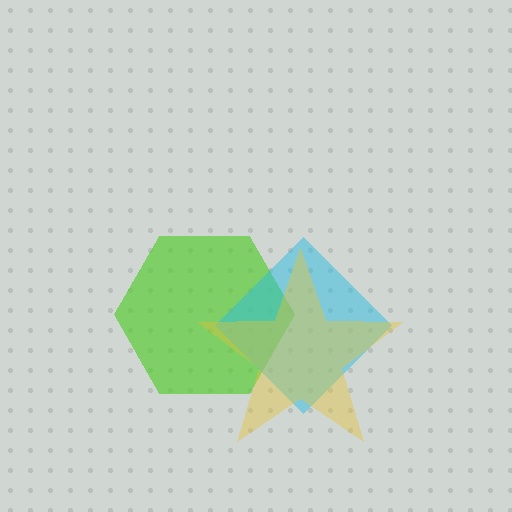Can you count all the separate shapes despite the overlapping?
Yes, there are 3 separate shapes.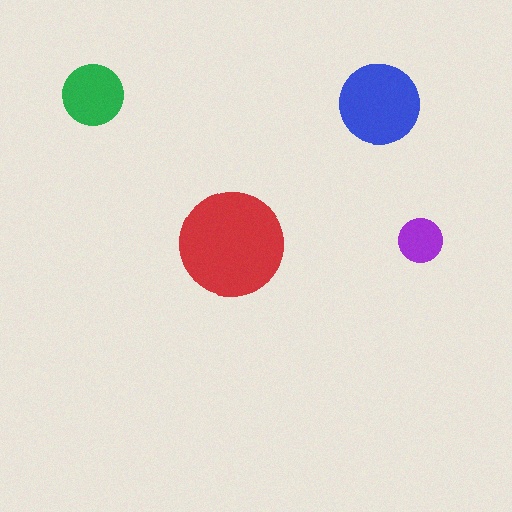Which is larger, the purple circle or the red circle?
The red one.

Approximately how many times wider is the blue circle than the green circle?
About 1.5 times wider.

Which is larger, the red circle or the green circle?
The red one.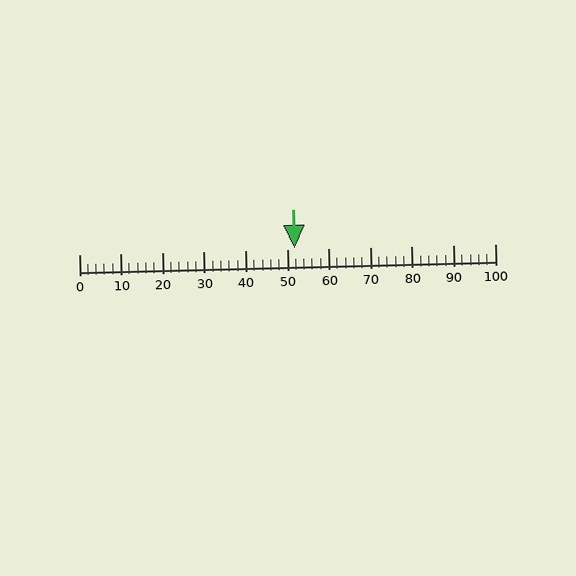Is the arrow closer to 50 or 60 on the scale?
The arrow is closer to 50.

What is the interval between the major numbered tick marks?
The major tick marks are spaced 10 units apart.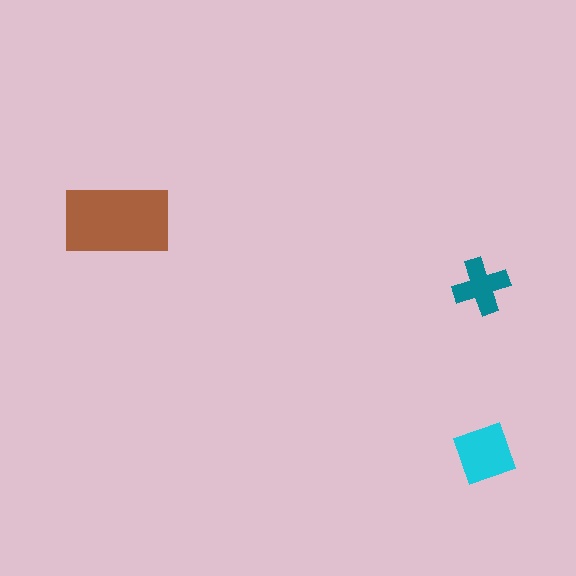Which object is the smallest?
The teal cross.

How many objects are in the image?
There are 3 objects in the image.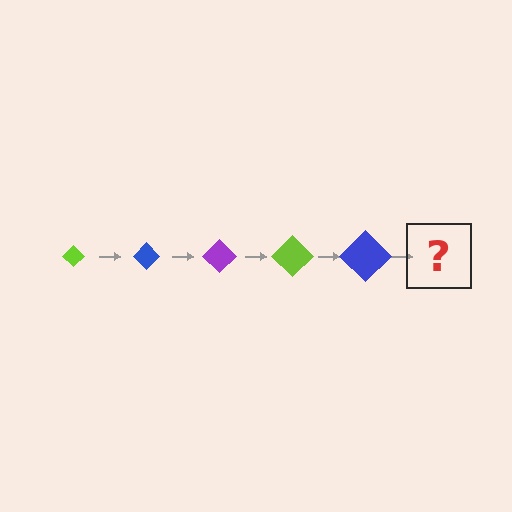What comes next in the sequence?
The next element should be a purple diamond, larger than the previous one.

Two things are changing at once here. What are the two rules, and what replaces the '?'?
The two rules are that the diamond grows larger each step and the color cycles through lime, blue, and purple. The '?' should be a purple diamond, larger than the previous one.